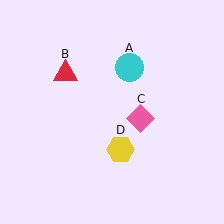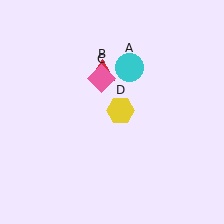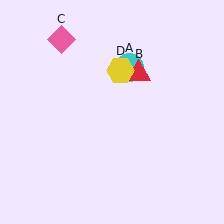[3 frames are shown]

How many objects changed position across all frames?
3 objects changed position: red triangle (object B), pink diamond (object C), yellow hexagon (object D).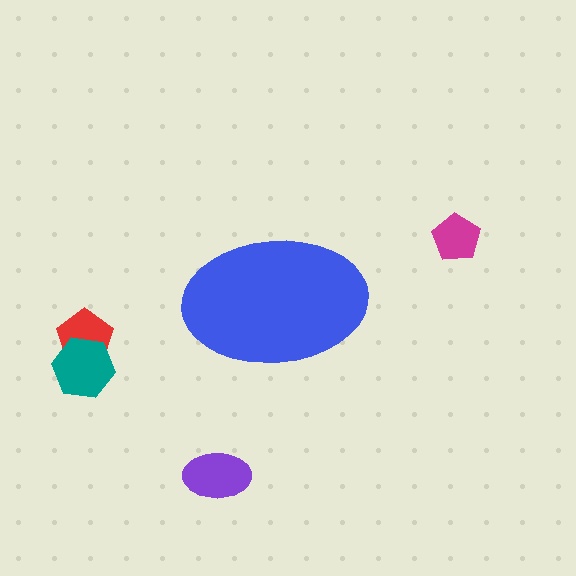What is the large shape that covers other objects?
A blue ellipse.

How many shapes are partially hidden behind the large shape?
0 shapes are partially hidden.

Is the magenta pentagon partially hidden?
No, the magenta pentagon is fully visible.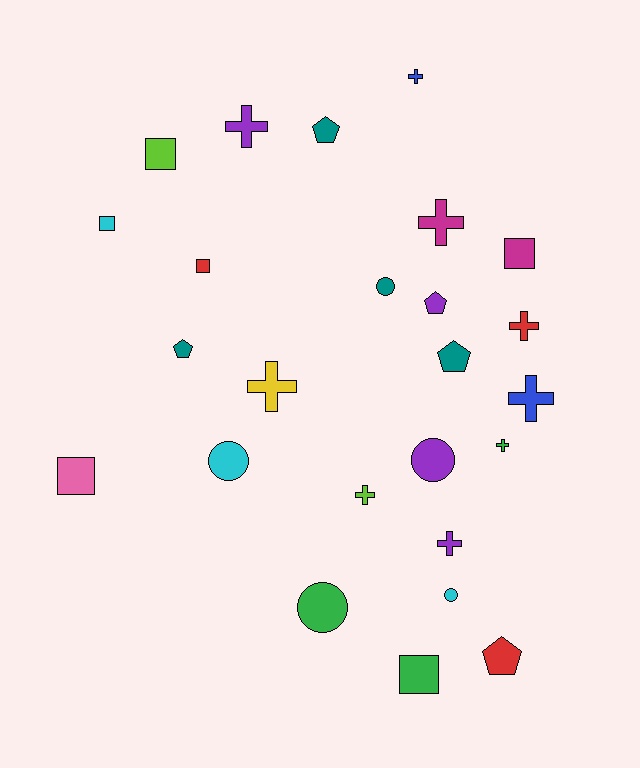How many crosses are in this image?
There are 9 crosses.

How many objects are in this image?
There are 25 objects.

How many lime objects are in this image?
There are 2 lime objects.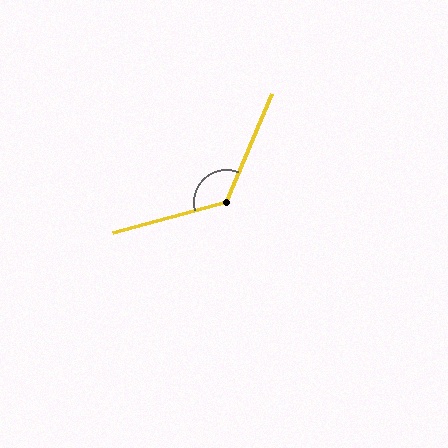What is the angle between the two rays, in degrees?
Approximately 128 degrees.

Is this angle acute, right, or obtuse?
It is obtuse.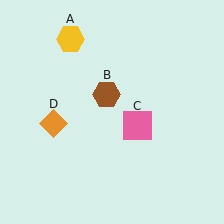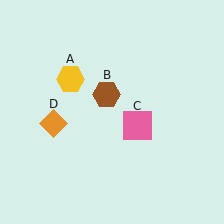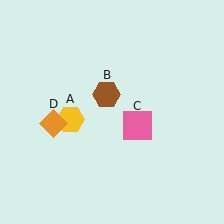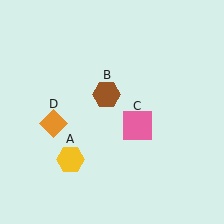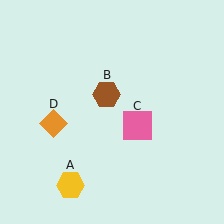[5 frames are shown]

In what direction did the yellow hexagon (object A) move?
The yellow hexagon (object A) moved down.